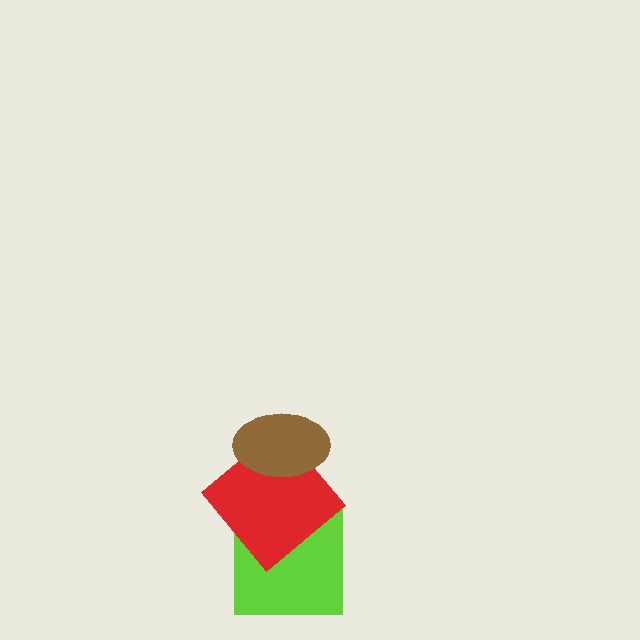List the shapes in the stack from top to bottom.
From top to bottom: the brown ellipse, the red diamond, the lime square.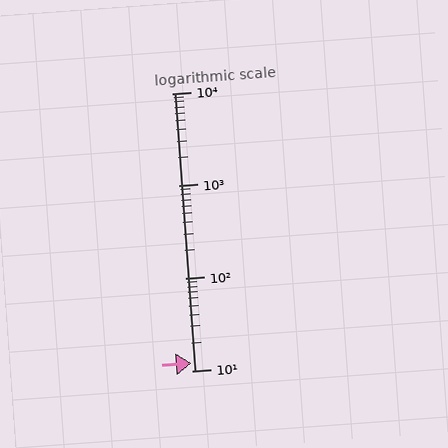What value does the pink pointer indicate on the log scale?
The pointer indicates approximately 12.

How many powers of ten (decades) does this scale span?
The scale spans 3 decades, from 10 to 10000.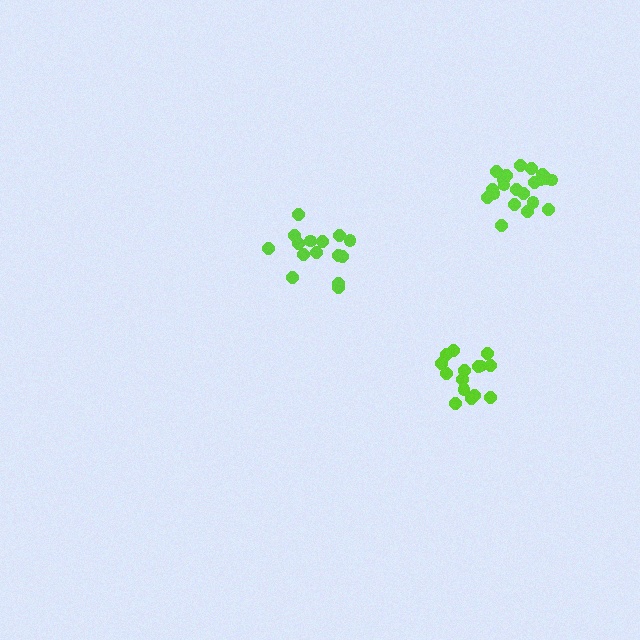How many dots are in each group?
Group 1: 15 dots, Group 2: 15 dots, Group 3: 21 dots (51 total).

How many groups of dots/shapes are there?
There are 3 groups.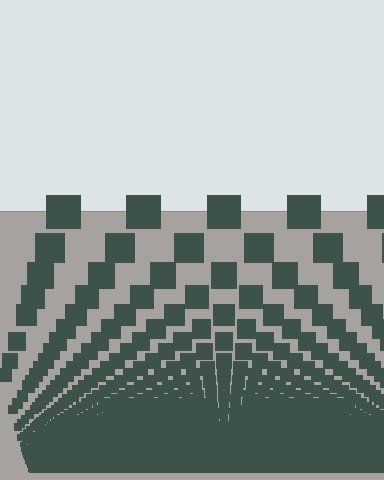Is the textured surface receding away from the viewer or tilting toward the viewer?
The surface appears to tilt toward the viewer. Texture elements get larger and sparser toward the top.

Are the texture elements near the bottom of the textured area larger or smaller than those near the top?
Smaller. The gradient is inverted — elements near the bottom are smaller and denser.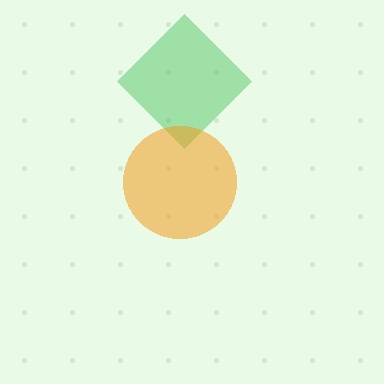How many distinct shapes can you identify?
There are 2 distinct shapes: a green diamond, an orange circle.